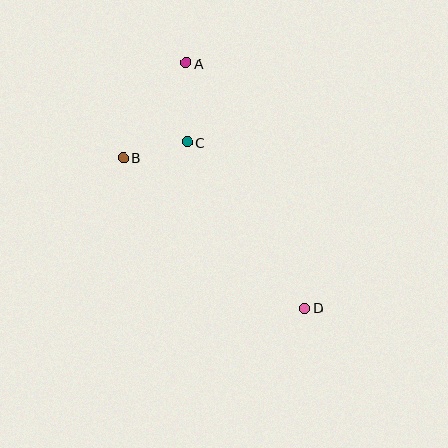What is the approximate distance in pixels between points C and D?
The distance between C and D is approximately 204 pixels.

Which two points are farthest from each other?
Points A and D are farthest from each other.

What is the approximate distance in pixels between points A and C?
The distance between A and C is approximately 79 pixels.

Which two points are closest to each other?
Points B and C are closest to each other.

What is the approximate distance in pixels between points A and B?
The distance between A and B is approximately 114 pixels.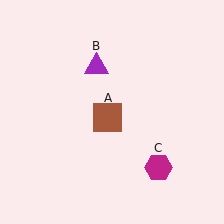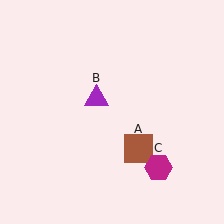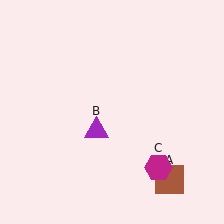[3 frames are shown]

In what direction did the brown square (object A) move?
The brown square (object A) moved down and to the right.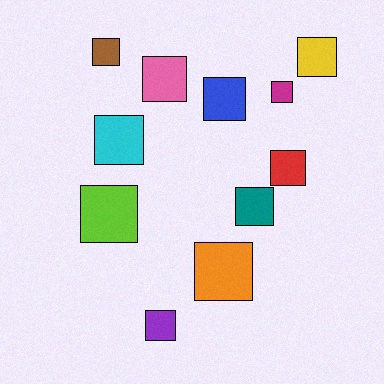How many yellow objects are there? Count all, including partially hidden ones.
There is 1 yellow object.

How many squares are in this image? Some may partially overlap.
There are 11 squares.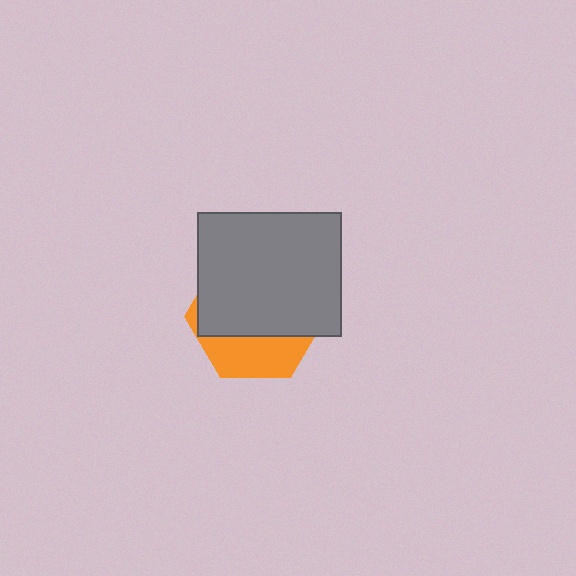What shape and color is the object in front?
The object in front is a gray rectangle.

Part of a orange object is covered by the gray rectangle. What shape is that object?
It is a hexagon.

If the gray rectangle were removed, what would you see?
You would see the complete orange hexagon.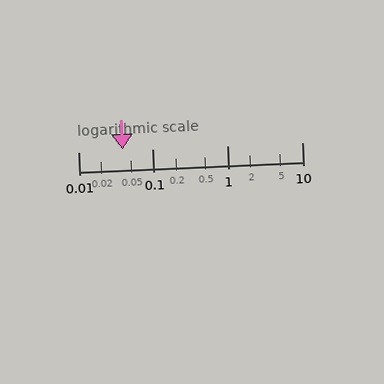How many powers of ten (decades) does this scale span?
The scale spans 3 decades, from 0.01 to 10.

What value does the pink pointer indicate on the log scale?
The pointer indicates approximately 0.04.